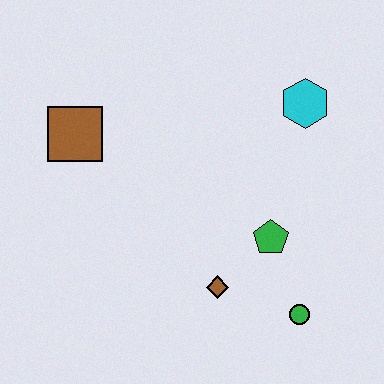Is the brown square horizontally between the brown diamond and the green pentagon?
No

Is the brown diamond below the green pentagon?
Yes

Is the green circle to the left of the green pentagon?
No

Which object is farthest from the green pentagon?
The brown square is farthest from the green pentagon.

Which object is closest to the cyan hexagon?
The green pentagon is closest to the cyan hexagon.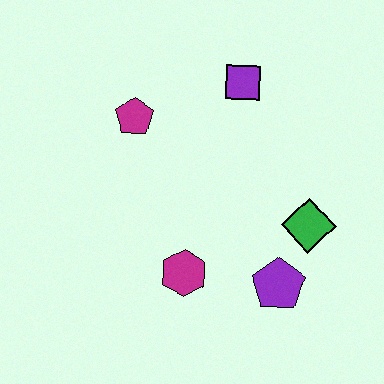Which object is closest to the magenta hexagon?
The purple pentagon is closest to the magenta hexagon.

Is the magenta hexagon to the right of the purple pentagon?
No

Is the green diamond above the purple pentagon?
Yes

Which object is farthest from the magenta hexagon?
The purple square is farthest from the magenta hexagon.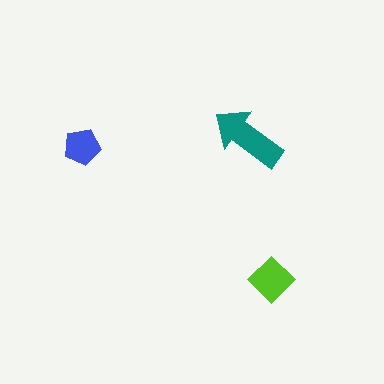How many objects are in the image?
There are 3 objects in the image.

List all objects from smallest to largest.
The blue pentagon, the lime diamond, the teal arrow.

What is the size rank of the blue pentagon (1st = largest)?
3rd.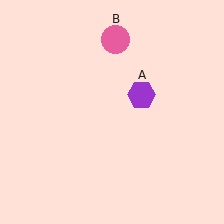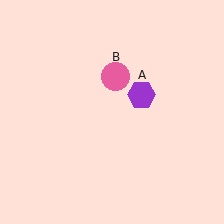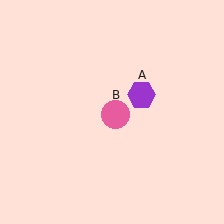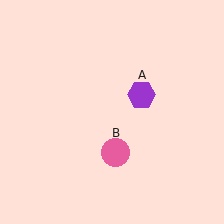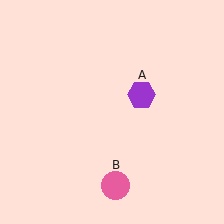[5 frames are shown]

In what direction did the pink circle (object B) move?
The pink circle (object B) moved down.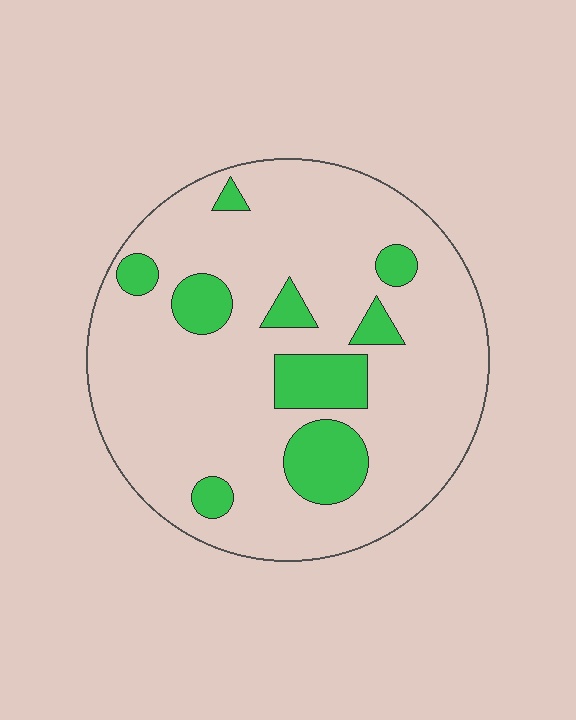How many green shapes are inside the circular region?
9.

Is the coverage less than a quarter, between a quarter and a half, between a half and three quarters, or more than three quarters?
Less than a quarter.